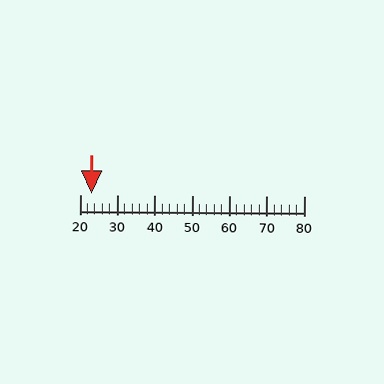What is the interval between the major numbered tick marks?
The major tick marks are spaced 10 units apart.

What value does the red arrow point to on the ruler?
The red arrow points to approximately 23.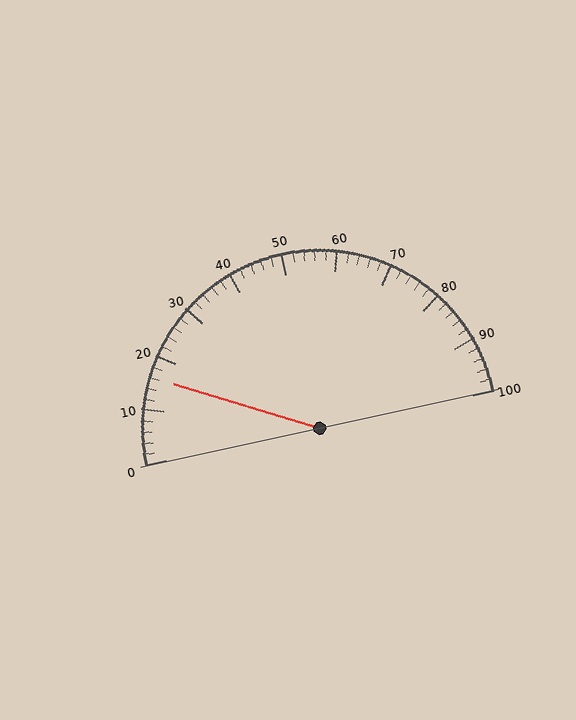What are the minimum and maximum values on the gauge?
The gauge ranges from 0 to 100.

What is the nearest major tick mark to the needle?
The nearest major tick mark is 20.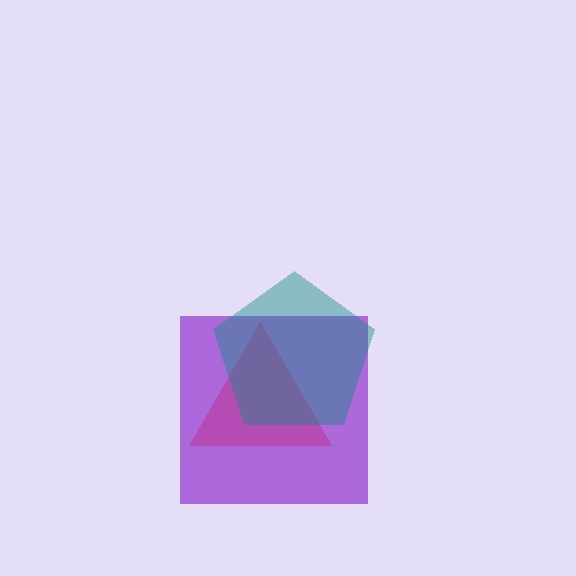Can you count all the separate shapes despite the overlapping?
Yes, there are 3 separate shapes.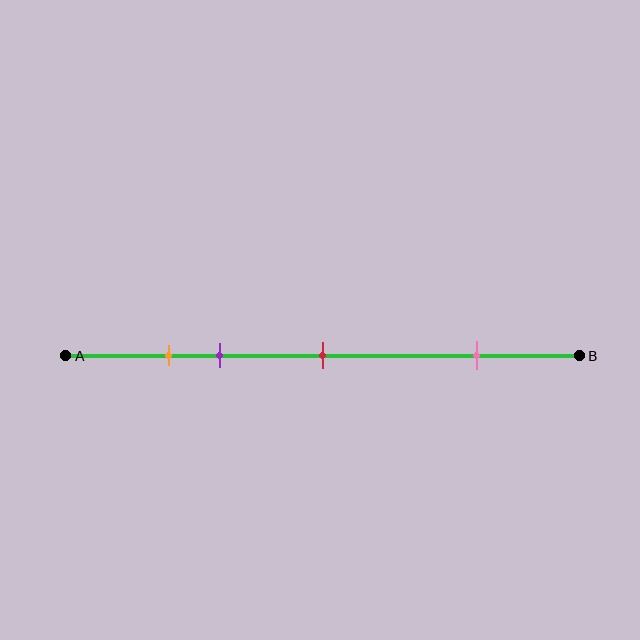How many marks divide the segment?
There are 4 marks dividing the segment.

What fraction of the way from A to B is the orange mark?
The orange mark is approximately 20% (0.2) of the way from A to B.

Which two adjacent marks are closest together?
The orange and purple marks are the closest adjacent pair.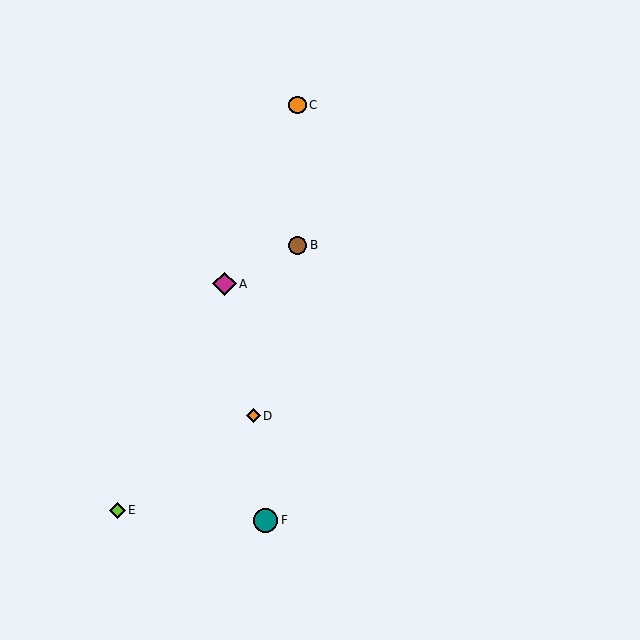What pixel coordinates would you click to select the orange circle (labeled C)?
Click at (298, 105) to select the orange circle C.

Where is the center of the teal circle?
The center of the teal circle is at (265, 520).